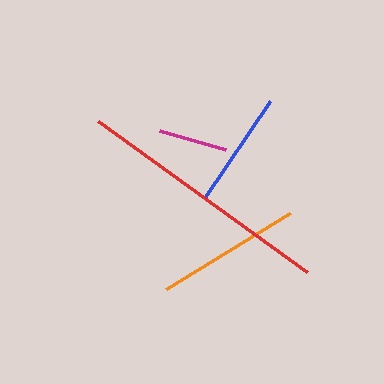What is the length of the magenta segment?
The magenta segment is approximately 69 pixels long.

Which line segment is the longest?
The red line is the longest at approximately 258 pixels.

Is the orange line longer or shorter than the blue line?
The orange line is longer than the blue line.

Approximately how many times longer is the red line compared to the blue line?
The red line is approximately 2.2 times the length of the blue line.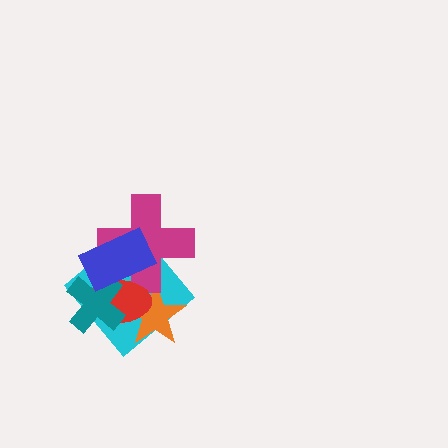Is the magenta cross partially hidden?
Yes, it is partially covered by another shape.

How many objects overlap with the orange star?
3 objects overlap with the orange star.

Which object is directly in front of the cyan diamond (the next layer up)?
The orange star is directly in front of the cyan diamond.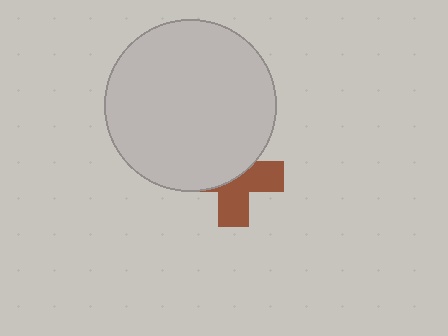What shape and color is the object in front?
The object in front is a light gray circle.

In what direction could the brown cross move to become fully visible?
The brown cross could move down. That would shift it out from behind the light gray circle entirely.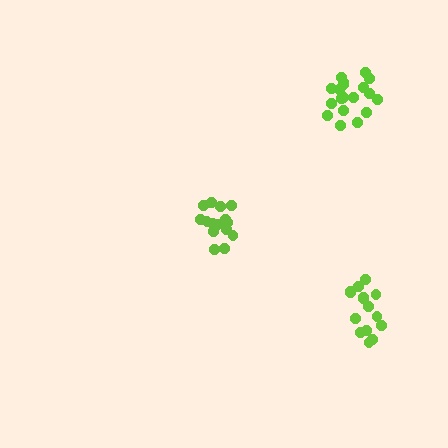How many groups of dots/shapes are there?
There are 3 groups.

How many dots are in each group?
Group 1: 15 dots, Group 2: 15 dots, Group 3: 19 dots (49 total).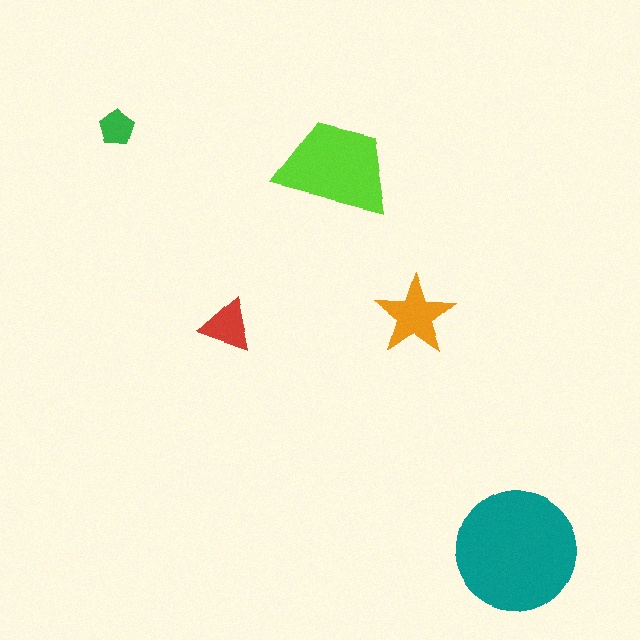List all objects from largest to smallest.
The teal circle, the lime trapezoid, the orange star, the red triangle, the green pentagon.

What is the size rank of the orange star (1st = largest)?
3rd.